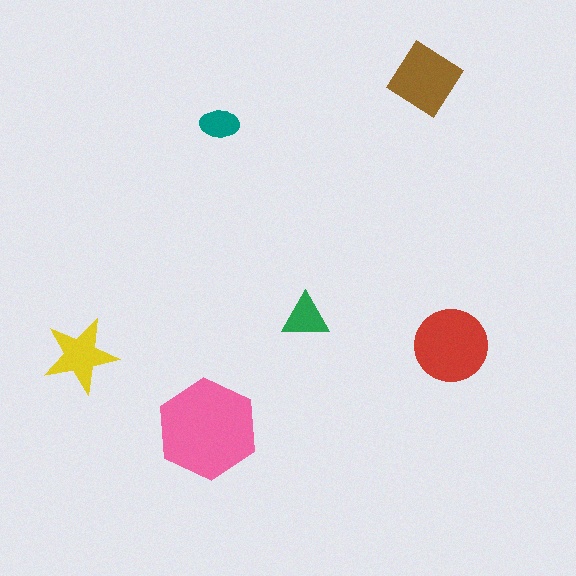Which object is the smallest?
The teal ellipse.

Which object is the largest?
The pink hexagon.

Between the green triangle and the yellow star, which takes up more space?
The yellow star.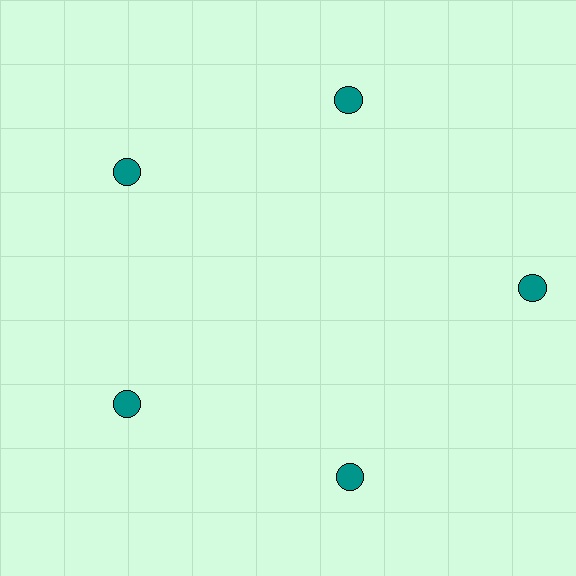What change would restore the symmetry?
The symmetry would be restored by moving it inward, back onto the ring so that all 5 circles sit at equal angles and equal distance from the center.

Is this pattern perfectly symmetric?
No. The 5 teal circles are arranged in a ring, but one element near the 3 o'clock position is pushed outward from the center, breaking the 5-fold rotational symmetry.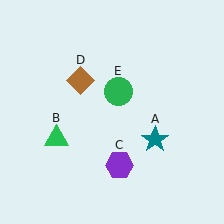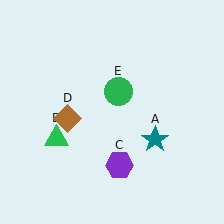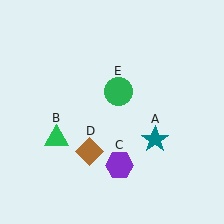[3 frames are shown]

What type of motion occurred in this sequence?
The brown diamond (object D) rotated counterclockwise around the center of the scene.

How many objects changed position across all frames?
1 object changed position: brown diamond (object D).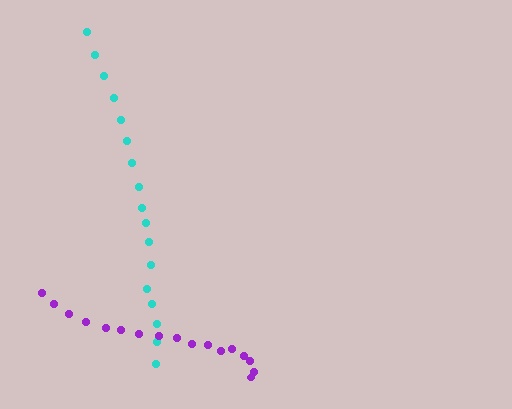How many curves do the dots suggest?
There are 2 distinct paths.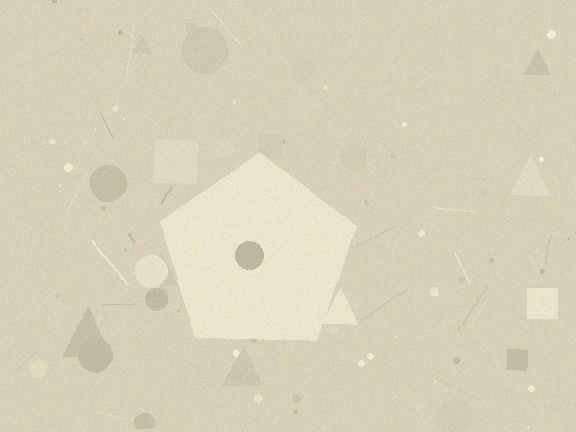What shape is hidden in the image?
A pentagon is hidden in the image.